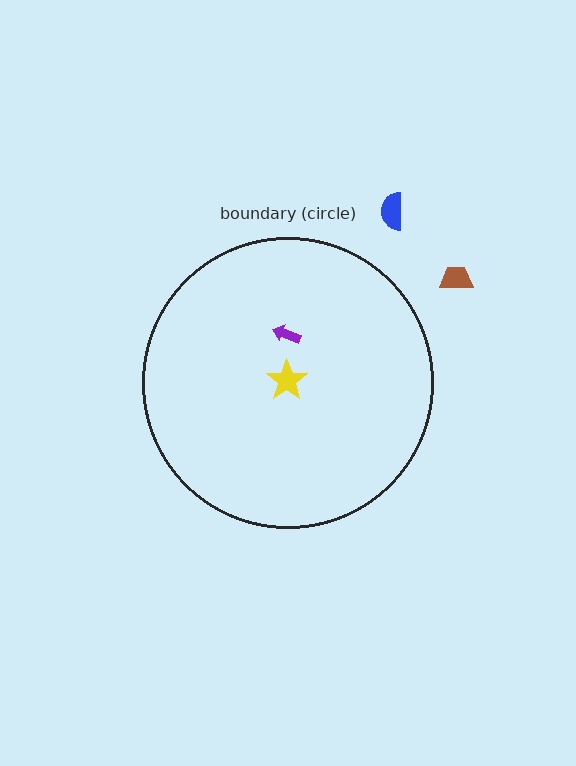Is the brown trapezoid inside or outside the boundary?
Outside.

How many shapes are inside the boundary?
2 inside, 2 outside.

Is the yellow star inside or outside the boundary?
Inside.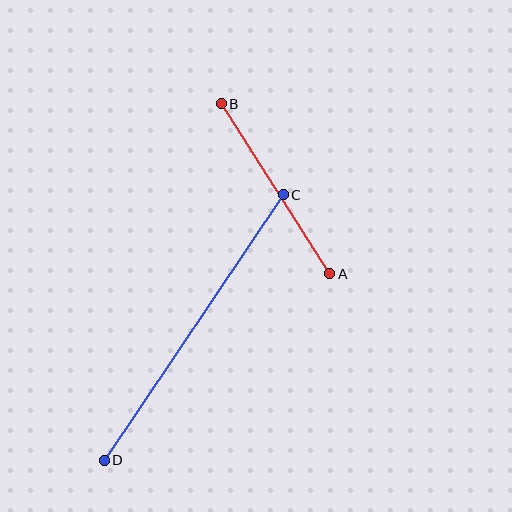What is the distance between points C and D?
The distance is approximately 320 pixels.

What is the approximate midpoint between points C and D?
The midpoint is at approximately (194, 327) pixels.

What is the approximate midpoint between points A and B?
The midpoint is at approximately (276, 189) pixels.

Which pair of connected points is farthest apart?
Points C and D are farthest apart.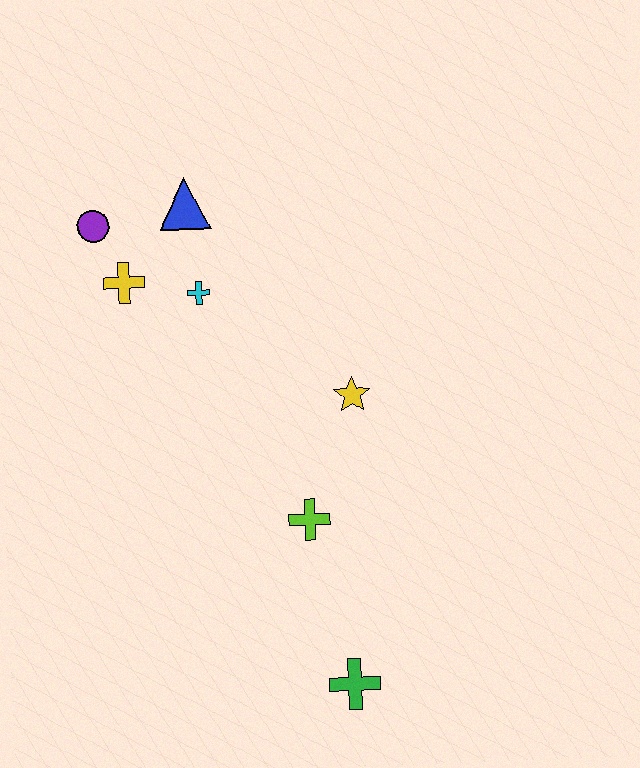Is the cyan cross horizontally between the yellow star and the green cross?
No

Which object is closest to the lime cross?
The yellow star is closest to the lime cross.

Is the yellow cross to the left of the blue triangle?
Yes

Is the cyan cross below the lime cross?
No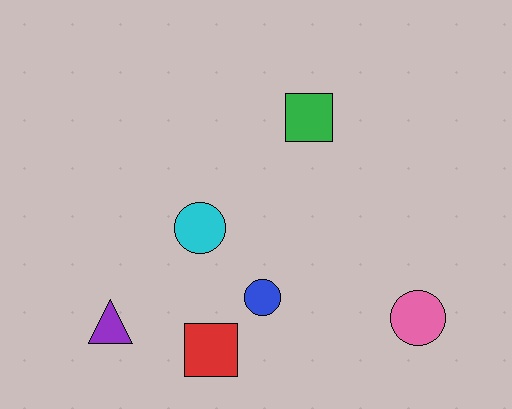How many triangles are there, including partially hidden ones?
There is 1 triangle.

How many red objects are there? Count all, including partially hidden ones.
There is 1 red object.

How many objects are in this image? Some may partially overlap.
There are 6 objects.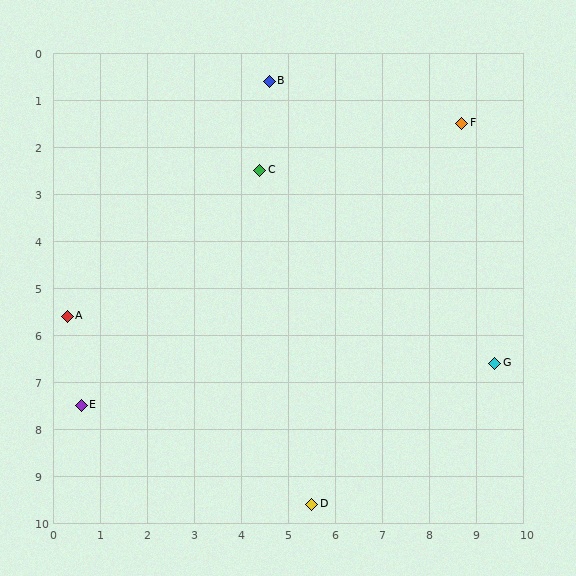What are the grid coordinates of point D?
Point D is at approximately (5.5, 9.6).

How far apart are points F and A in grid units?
Points F and A are about 9.3 grid units apart.